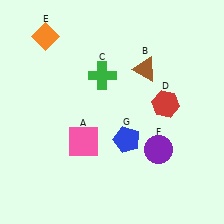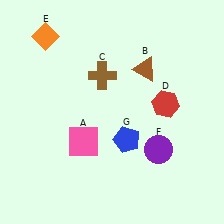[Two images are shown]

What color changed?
The cross (C) changed from green in Image 1 to brown in Image 2.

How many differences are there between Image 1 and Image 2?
There is 1 difference between the two images.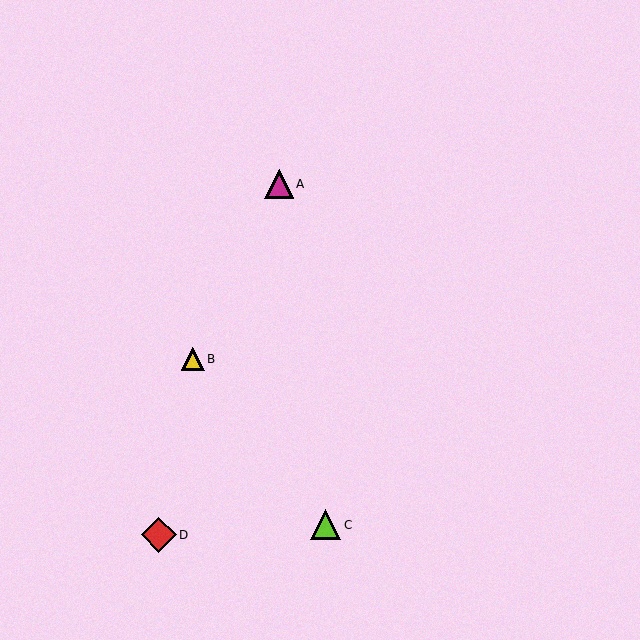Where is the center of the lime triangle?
The center of the lime triangle is at (326, 525).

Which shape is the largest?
The red diamond (labeled D) is the largest.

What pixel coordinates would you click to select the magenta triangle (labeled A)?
Click at (279, 184) to select the magenta triangle A.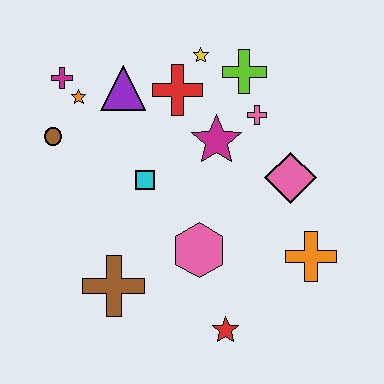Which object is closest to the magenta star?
The pink cross is closest to the magenta star.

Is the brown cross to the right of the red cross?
No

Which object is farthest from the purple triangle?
The red star is farthest from the purple triangle.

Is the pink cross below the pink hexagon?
No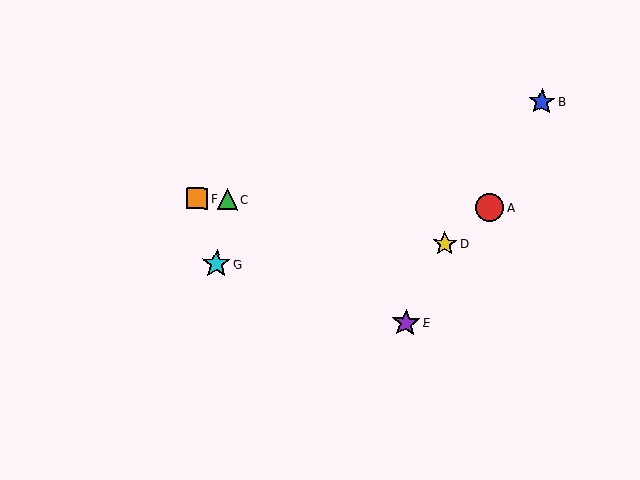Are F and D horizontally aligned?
No, F is at y≈198 and D is at y≈244.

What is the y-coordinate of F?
Object F is at y≈198.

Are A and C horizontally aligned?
Yes, both are at y≈207.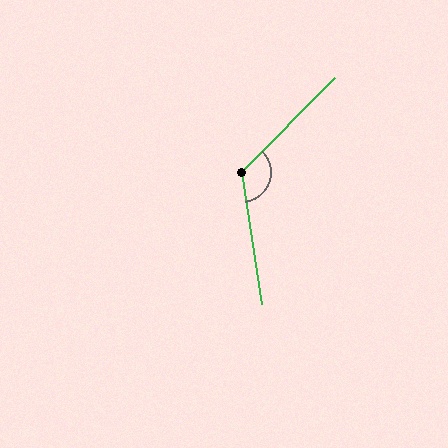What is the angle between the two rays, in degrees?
Approximately 126 degrees.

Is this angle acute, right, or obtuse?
It is obtuse.